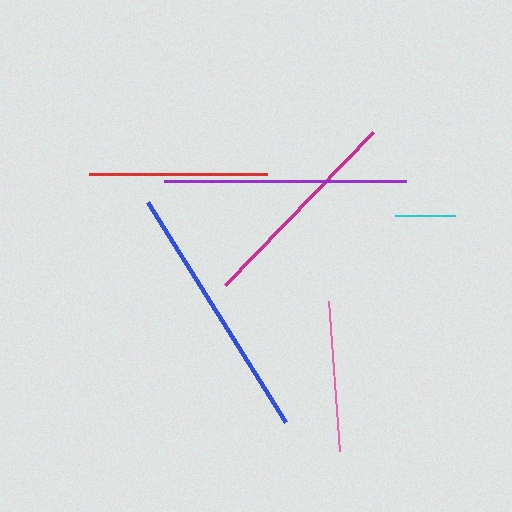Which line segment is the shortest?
The cyan line is the shortest at approximately 60 pixels.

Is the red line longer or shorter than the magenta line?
The magenta line is longer than the red line.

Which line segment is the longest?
The blue line is the longest at approximately 260 pixels.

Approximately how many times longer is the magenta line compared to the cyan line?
The magenta line is approximately 3.5 times the length of the cyan line.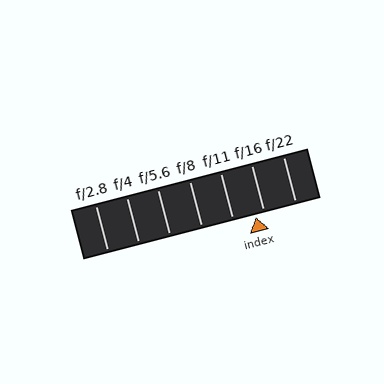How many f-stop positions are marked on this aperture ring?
There are 7 f-stop positions marked.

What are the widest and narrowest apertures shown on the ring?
The widest aperture shown is f/2.8 and the narrowest is f/22.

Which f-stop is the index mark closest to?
The index mark is closest to f/16.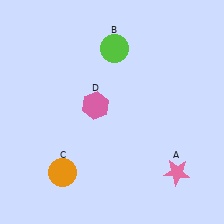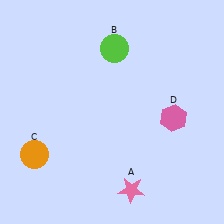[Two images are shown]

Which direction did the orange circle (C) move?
The orange circle (C) moved left.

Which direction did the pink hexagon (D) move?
The pink hexagon (D) moved right.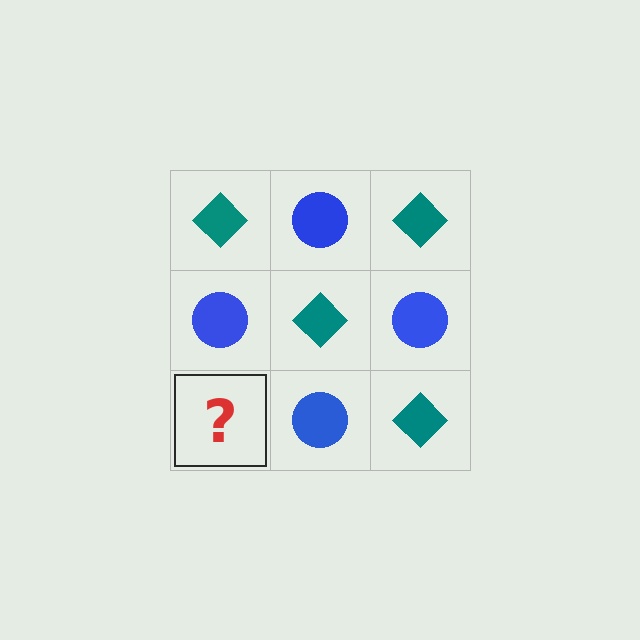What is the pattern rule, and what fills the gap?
The rule is that it alternates teal diamond and blue circle in a checkerboard pattern. The gap should be filled with a teal diamond.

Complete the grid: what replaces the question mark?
The question mark should be replaced with a teal diamond.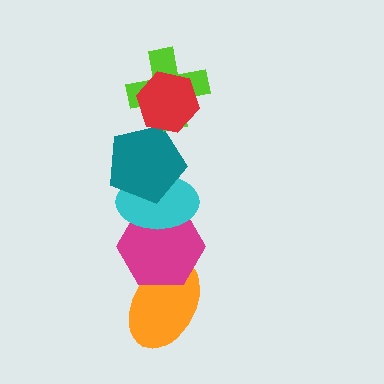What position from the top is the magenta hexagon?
The magenta hexagon is 5th from the top.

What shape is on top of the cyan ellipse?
The teal pentagon is on top of the cyan ellipse.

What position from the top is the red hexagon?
The red hexagon is 1st from the top.